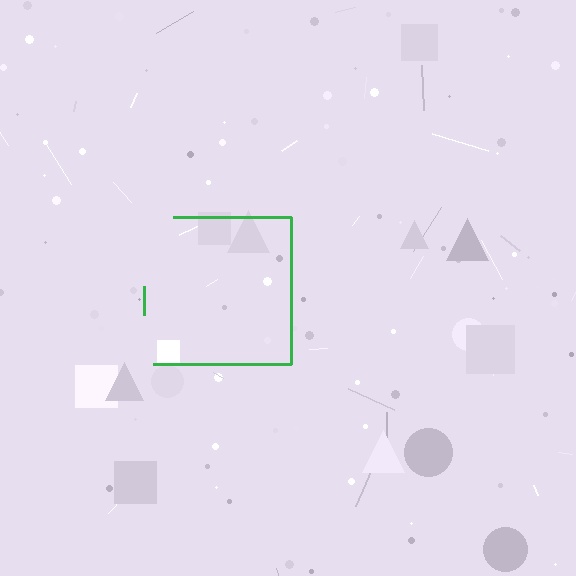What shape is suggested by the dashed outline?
The dashed outline suggests a square.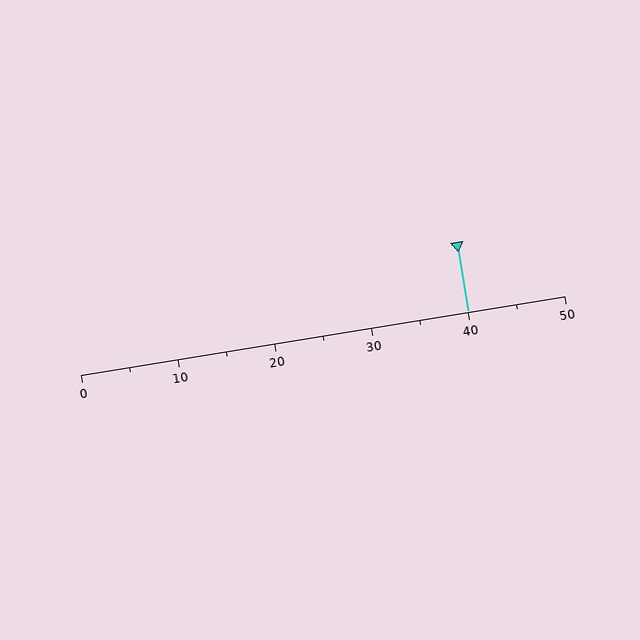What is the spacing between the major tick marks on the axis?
The major ticks are spaced 10 apart.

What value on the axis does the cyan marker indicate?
The marker indicates approximately 40.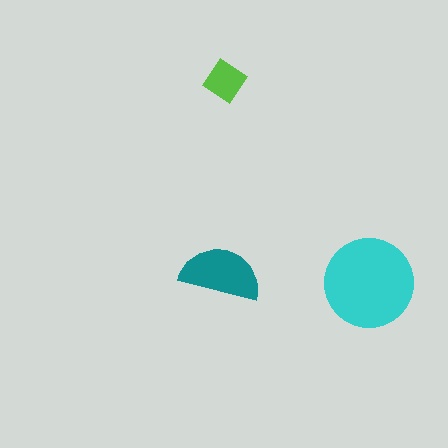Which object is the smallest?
The lime diamond.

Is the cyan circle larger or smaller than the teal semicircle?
Larger.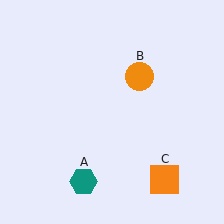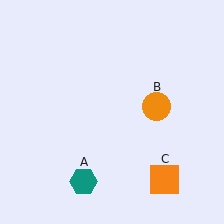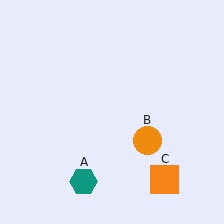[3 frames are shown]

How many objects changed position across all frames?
1 object changed position: orange circle (object B).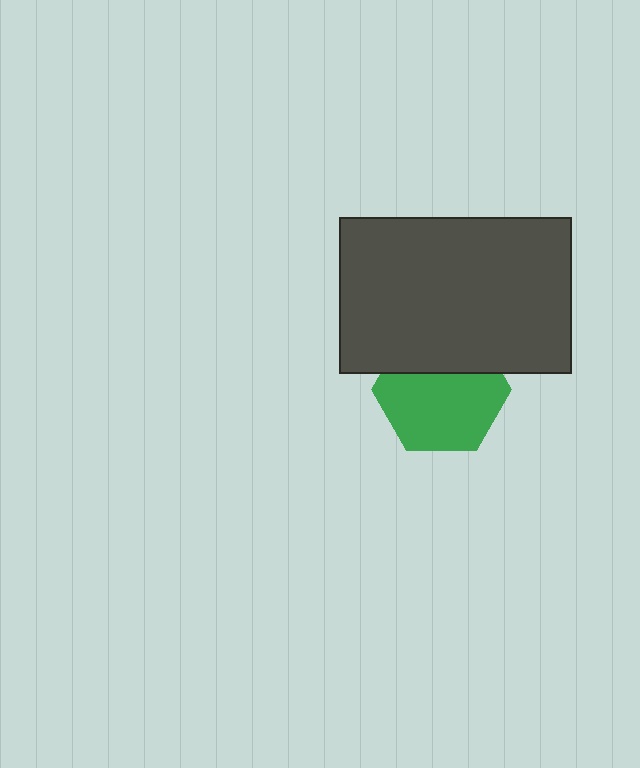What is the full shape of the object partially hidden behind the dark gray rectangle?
The partially hidden object is a green hexagon.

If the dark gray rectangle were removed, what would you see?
You would see the complete green hexagon.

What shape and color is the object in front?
The object in front is a dark gray rectangle.